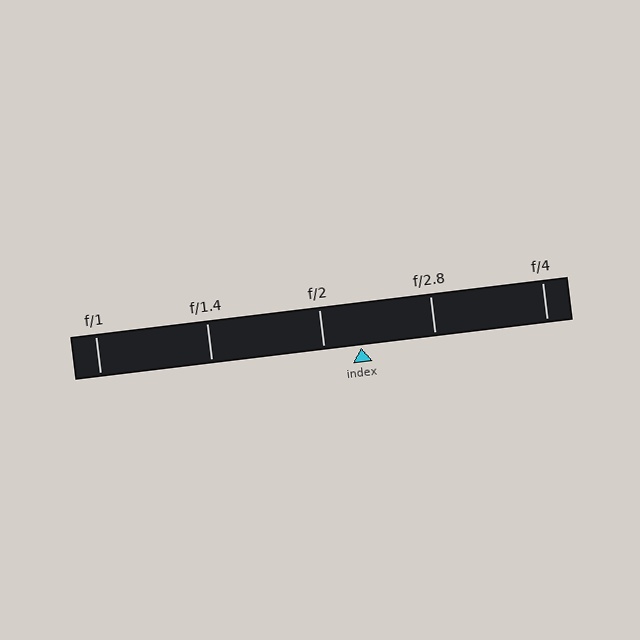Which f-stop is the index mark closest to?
The index mark is closest to f/2.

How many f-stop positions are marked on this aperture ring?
There are 5 f-stop positions marked.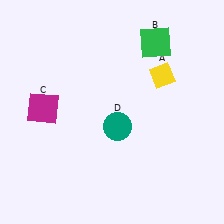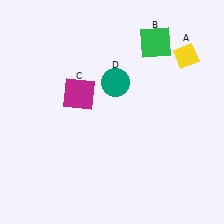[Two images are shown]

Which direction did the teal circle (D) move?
The teal circle (D) moved up.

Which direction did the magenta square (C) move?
The magenta square (C) moved right.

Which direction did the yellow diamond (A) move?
The yellow diamond (A) moved right.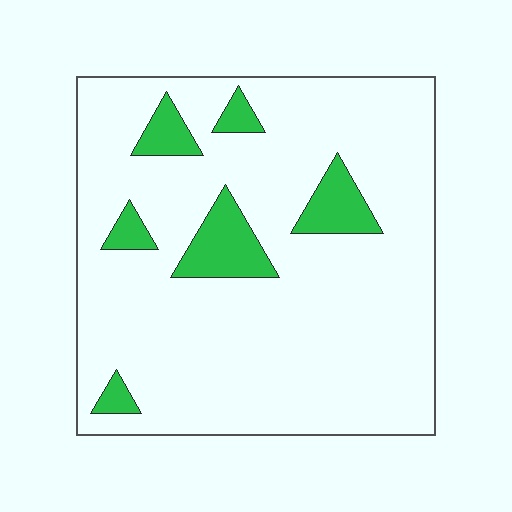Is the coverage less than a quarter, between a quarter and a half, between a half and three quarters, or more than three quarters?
Less than a quarter.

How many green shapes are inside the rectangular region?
6.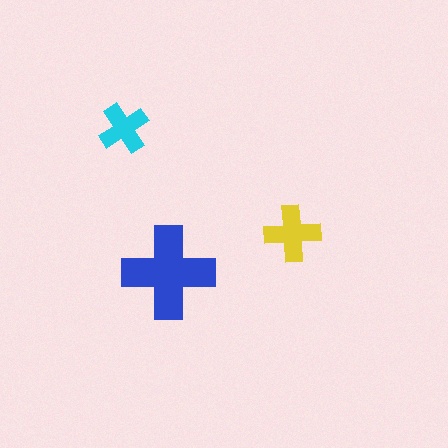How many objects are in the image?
There are 3 objects in the image.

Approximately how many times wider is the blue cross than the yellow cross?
About 1.5 times wider.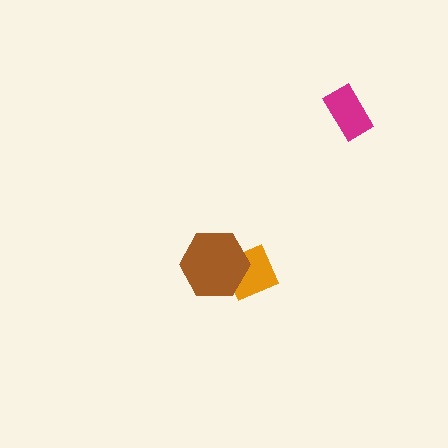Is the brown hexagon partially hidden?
No, no other shape covers it.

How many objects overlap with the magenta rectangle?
0 objects overlap with the magenta rectangle.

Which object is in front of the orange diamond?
The brown hexagon is in front of the orange diamond.